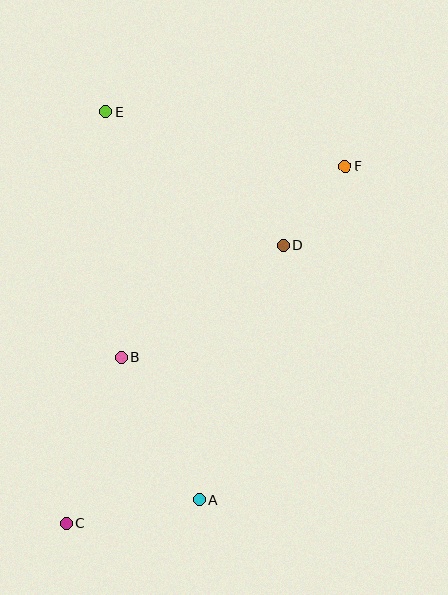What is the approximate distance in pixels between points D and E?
The distance between D and E is approximately 222 pixels.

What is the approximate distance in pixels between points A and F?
The distance between A and F is approximately 365 pixels.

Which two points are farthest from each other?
Points C and F are farthest from each other.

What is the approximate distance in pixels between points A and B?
The distance between A and B is approximately 163 pixels.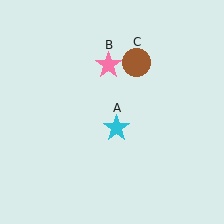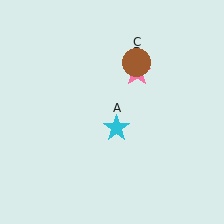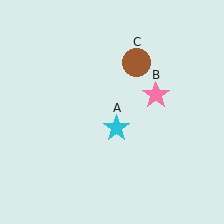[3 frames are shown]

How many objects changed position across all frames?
1 object changed position: pink star (object B).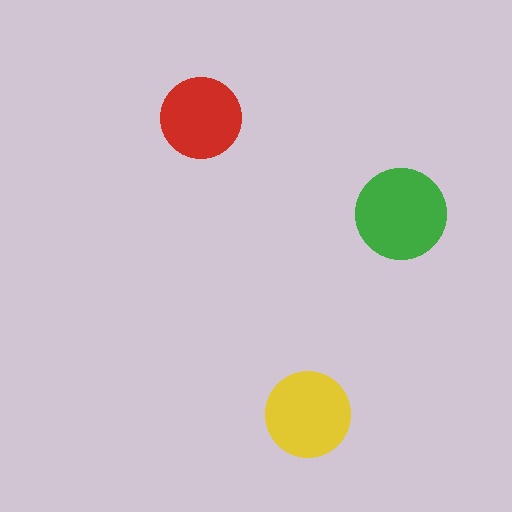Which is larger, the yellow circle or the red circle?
The yellow one.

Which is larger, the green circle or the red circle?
The green one.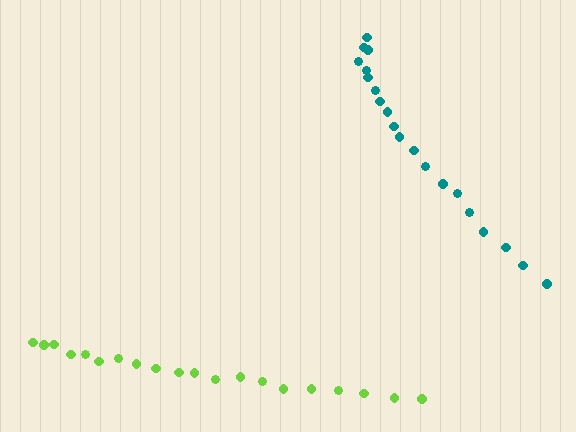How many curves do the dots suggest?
There are 2 distinct paths.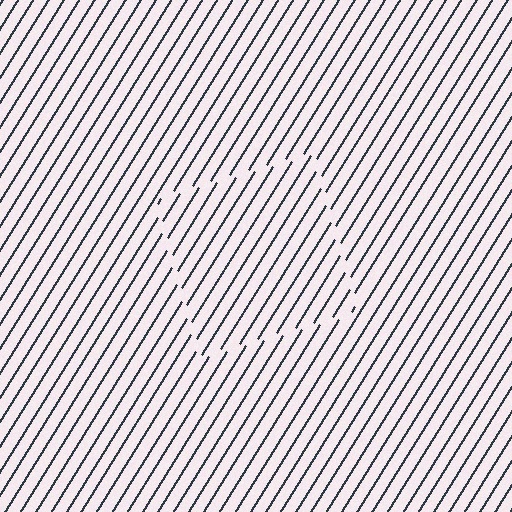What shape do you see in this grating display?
An illusory square. The interior of the shape contains the same grating, shifted by half a period — the contour is defined by the phase discontinuity where line-ends from the inner and outer gratings abut.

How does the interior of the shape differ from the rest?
The interior of the shape contains the same grating, shifted by half a period — the contour is defined by the phase discontinuity where line-ends from the inner and outer gratings abut.